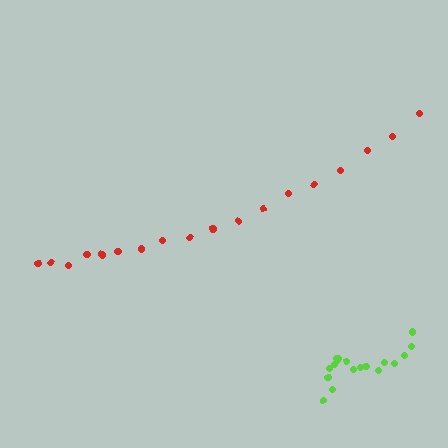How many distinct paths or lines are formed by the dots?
There are 2 distinct paths.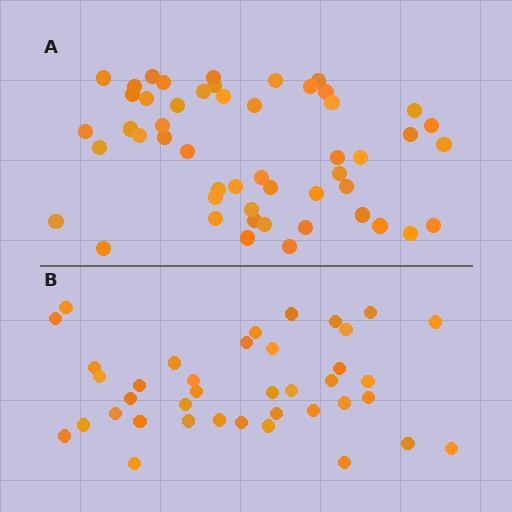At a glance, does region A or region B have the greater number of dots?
Region A (the top region) has more dots.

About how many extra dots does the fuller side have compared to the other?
Region A has roughly 12 or so more dots than region B.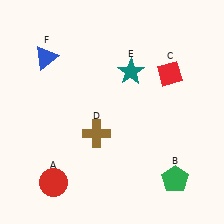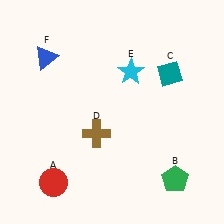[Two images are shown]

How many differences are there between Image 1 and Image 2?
There are 2 differences between the two images.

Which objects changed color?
C changed from red to teal. E changed from teal to cyan.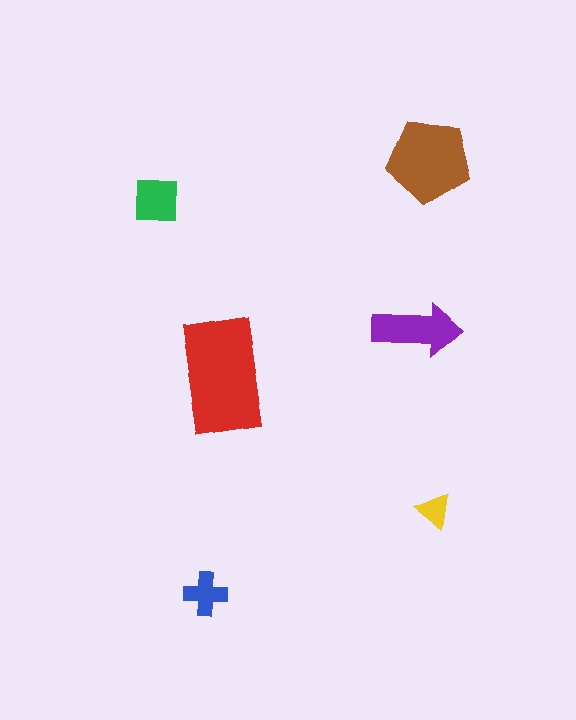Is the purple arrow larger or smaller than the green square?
Larger.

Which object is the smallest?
The yellow triangle.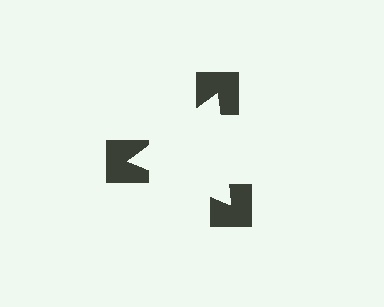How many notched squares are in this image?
There are 3 — one at each vertex of the illusory triangle.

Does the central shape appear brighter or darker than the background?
It typically appears slightly brighter than the background, even though no actual brightness change is drawn.